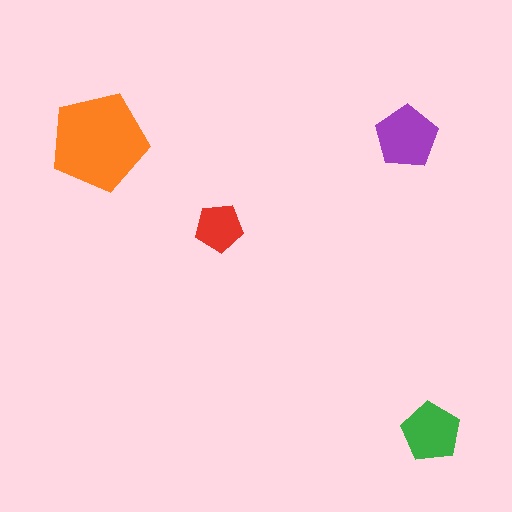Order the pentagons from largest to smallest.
the orange one, the purple one, the green one, the red one.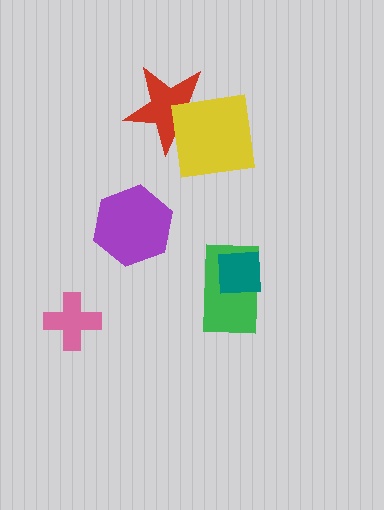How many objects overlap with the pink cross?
0 objects overlap with the pink cross.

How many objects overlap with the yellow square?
1 object overlaps with the yellow square.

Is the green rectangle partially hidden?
Yes, it is partially covered by another shape.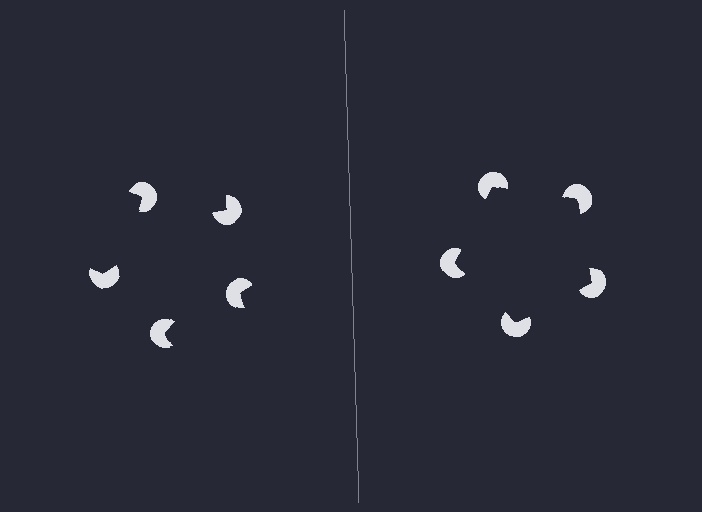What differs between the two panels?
The pac-man discs are positioned identically on both sides; only the wedge orientations differ. On the right they align to a pentagon; on the left they are misaligned.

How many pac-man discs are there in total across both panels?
10 — 5 on each side.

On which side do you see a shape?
An illusory pentagon appears on the right side. On the left side the wedge cuts are rotated, so no coherent shape forms.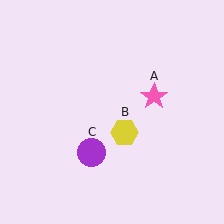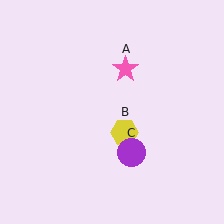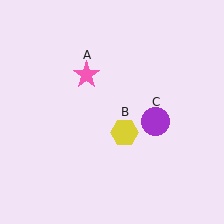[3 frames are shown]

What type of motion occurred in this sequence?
The pink star (object A), purple circle (object C) rotated counterclockwise around the center of the scene.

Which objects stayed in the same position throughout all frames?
Yellow hexagon (object B) remained stationary.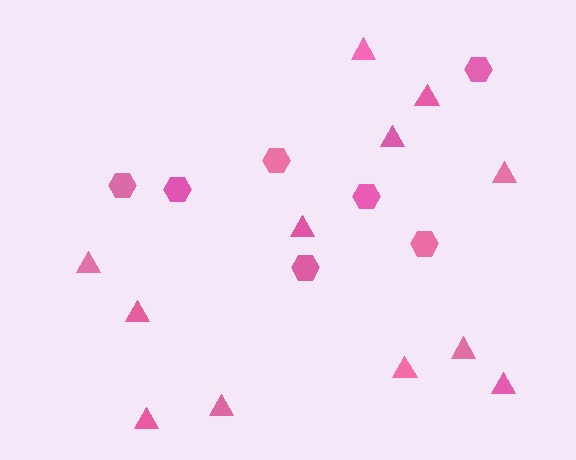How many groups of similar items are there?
There are 2 groups: one group of hexagons (7) and one group of triangles (12).